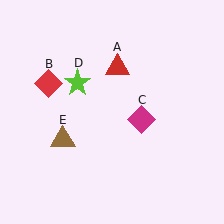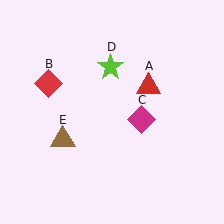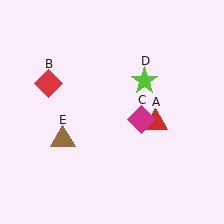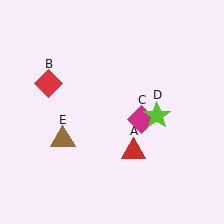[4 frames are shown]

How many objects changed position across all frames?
2 objects changed position: red triangle (object A), lime star (object D).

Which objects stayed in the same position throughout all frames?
Red diamond (object B) and magenta diamond (object C) and brown triangle (object E) remained stationary.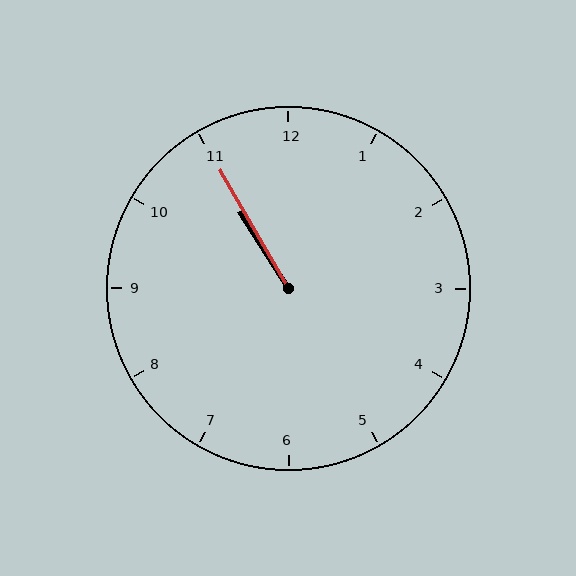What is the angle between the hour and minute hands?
Approximately 2 degrees.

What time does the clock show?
10:55.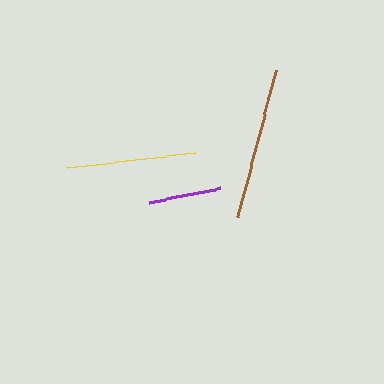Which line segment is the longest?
The brown line is the longest at approximately 151 pixels.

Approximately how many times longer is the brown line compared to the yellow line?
The brown line is approximately 1.2 times the length of the yellow line.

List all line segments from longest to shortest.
From longest to shortest: brown, yellow, purple.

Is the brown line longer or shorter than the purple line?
The brown line is longer than the purple line.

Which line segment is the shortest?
The purple line is the shortest at approximately 72 pixels.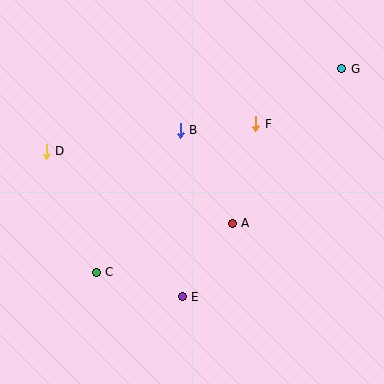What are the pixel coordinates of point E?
Point E is at (182, 297).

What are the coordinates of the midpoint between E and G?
The midpoint between E and G is at (262, 183).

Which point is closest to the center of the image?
Point A at (232, 223) is closest to the center.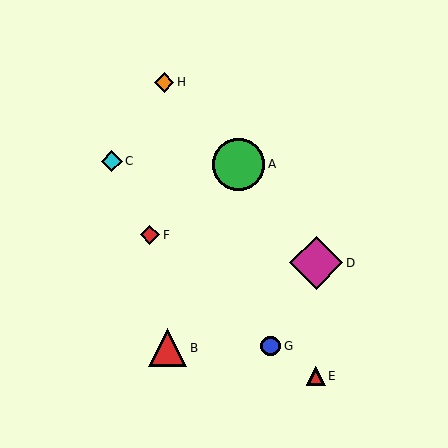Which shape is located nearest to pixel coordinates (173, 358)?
The red triangle (labeled B) at (168, 348) is nearest to that location.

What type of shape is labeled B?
Shape B is a red triangle.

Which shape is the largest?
The magenta diamond (labeled D) is the largest.